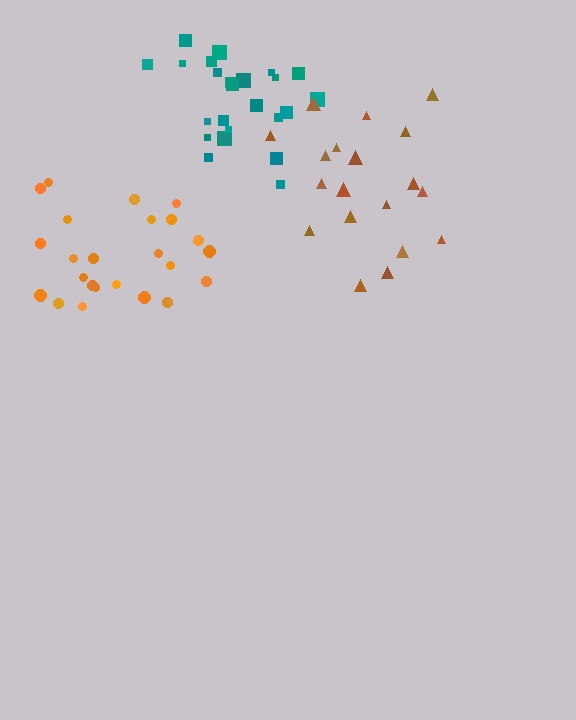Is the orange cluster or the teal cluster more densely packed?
Teal.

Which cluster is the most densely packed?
Teal.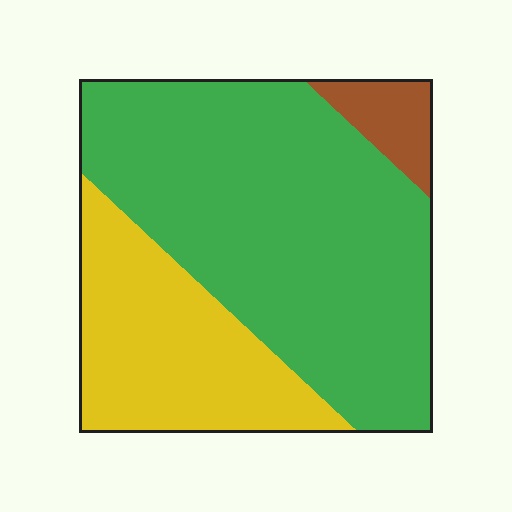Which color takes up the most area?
Green, at roughly 65%.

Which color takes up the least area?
Brown, at roughly 5%.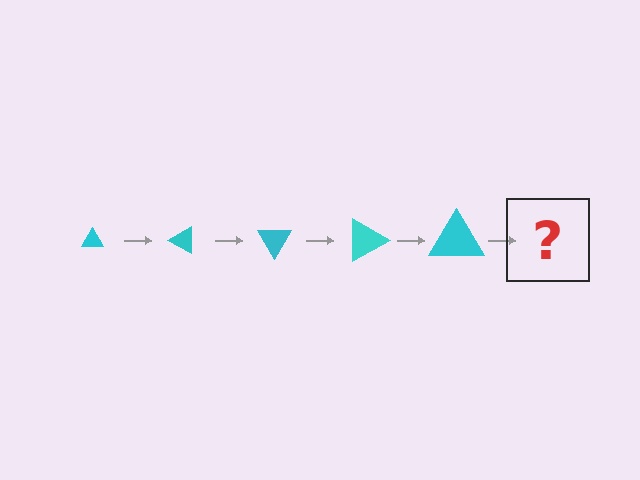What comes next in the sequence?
The next element should be a triangle, larger than the previous one and rotated 150 degrees from the start.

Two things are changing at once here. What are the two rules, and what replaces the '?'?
The two rules are that the triangle grows larger each step and it rotates 30 degrees each step. The '?' should be a triangle, larger than the previous one and rotated 150 degrees from the start.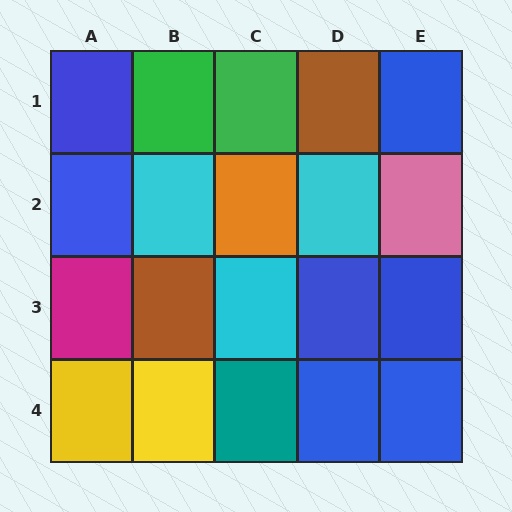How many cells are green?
2 cells are green.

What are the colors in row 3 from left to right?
Magenta, brown, cyan, blue, blue.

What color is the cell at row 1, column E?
Blue.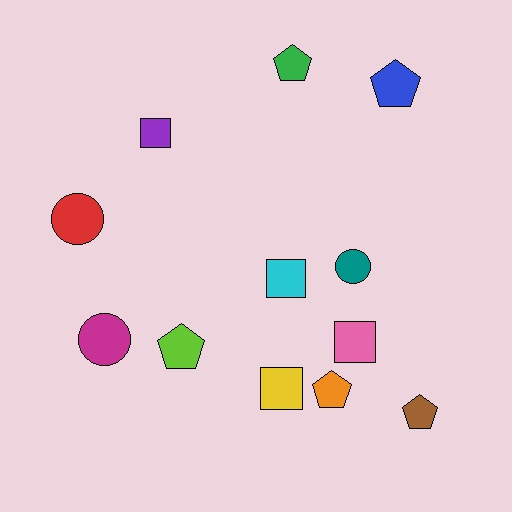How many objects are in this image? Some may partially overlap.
There are 12 objects.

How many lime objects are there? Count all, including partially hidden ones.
There is 1 lime object.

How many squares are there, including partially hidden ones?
There are 4 squares.